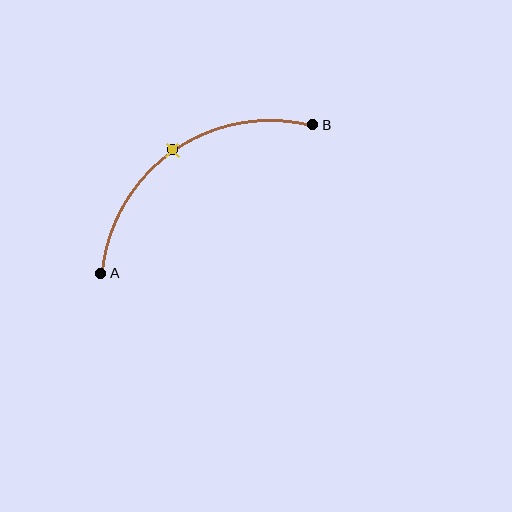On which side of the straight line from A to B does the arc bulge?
The arc bulges above and to the left of the straight line connecting A and B.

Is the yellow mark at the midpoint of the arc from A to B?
Yes. The yellow mark lies on the arc at equal arc-length from both A and B — it is the arc midpoint.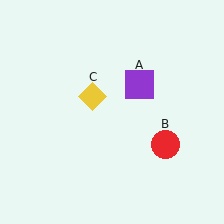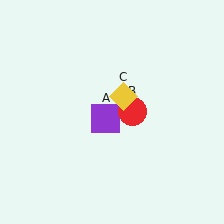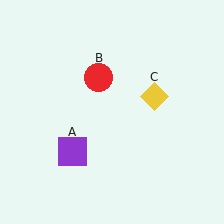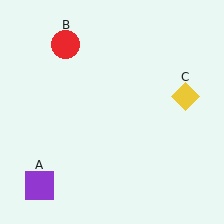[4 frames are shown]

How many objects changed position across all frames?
3 objects changed position: purple square (object A), red circle (object B), yellow diamond (object C).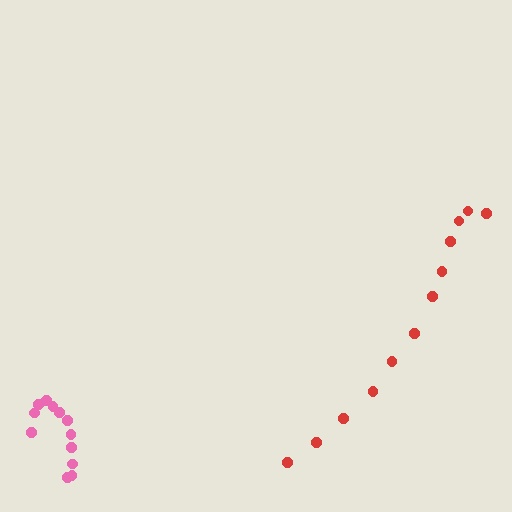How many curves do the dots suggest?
There are 2 distinct paths.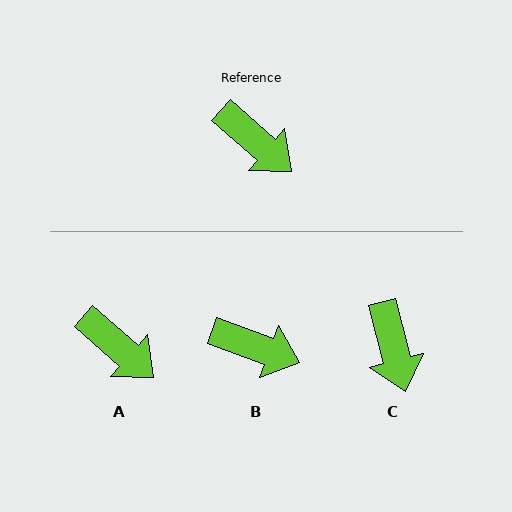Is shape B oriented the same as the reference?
No, it is off by about 21 degrees.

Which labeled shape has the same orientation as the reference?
A.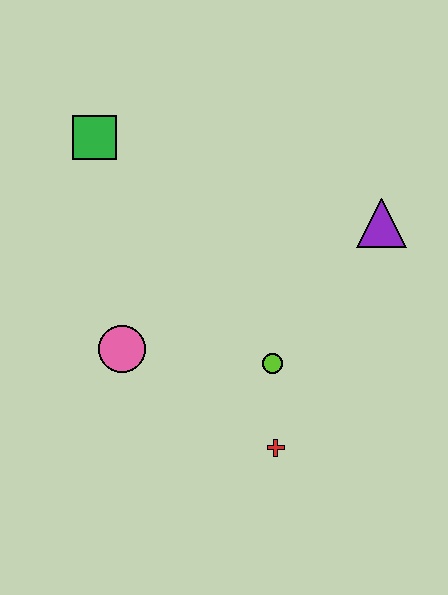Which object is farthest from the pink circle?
The purple triangle is farthest from the pink circle.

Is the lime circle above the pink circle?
No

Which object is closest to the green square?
The pink circle is closest to the green square.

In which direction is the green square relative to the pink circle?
The green square is above the pink circle.